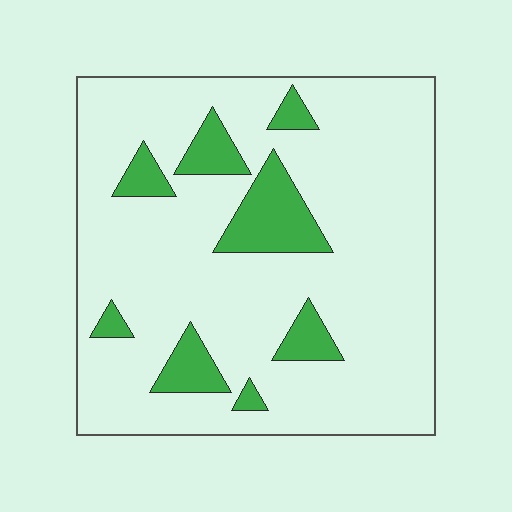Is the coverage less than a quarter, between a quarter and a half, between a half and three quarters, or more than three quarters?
Less than a quarter.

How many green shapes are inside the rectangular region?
8.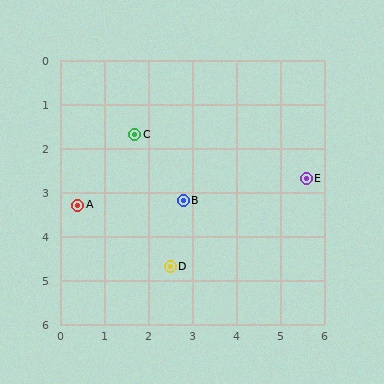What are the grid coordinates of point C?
Point C is at approximately (1.7, 1.7).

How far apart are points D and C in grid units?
Points D and C are about 3.1 grid units apart.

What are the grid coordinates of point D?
Point D is at approximately (2.5, 4.7).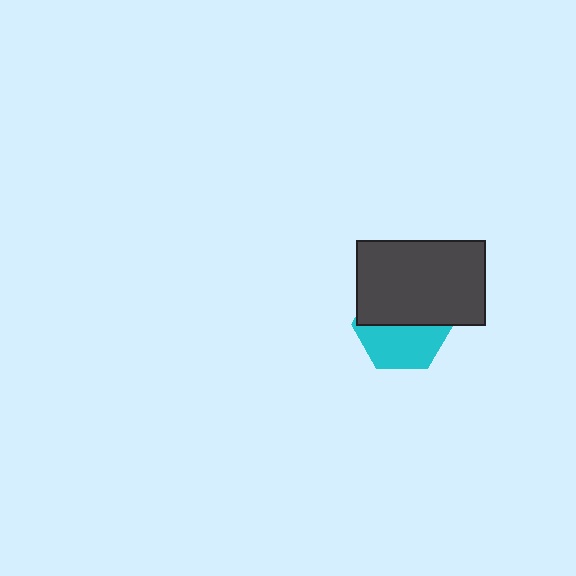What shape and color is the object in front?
The object in front is a dark gray rectangle.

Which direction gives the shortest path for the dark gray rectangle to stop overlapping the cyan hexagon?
Moving up gives the shortest separation.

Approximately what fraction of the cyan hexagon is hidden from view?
Roughly 51% of the cyan hexagon is hidden behind the dark gray rectangle.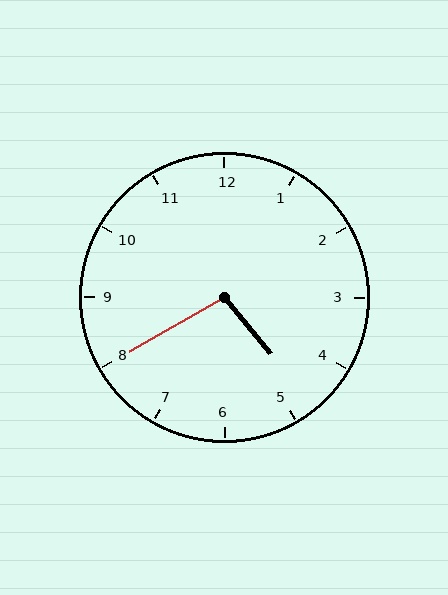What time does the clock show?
4:40.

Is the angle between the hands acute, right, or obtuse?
It is obtuse.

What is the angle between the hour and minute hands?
Approximately 100 degrees.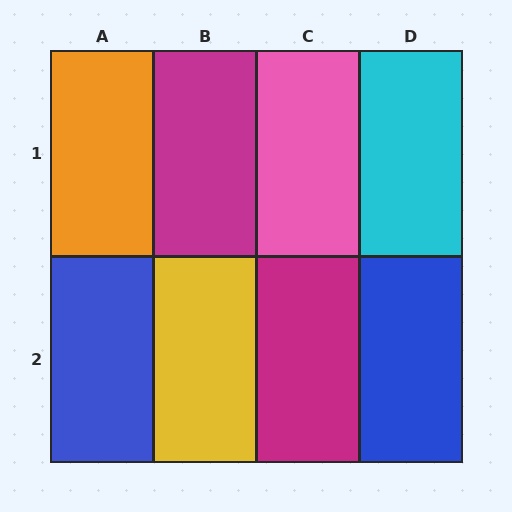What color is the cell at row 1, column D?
Cyan.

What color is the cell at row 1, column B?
Magenta.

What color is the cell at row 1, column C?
Pink.